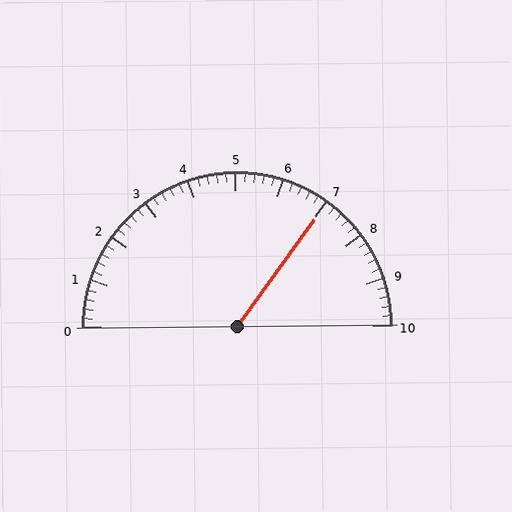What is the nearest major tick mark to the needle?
The nearest major tick mark is 7.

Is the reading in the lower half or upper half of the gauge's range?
The reading is in the upper half of the range (0 to 10).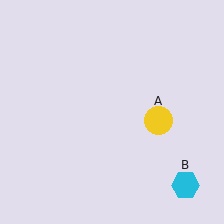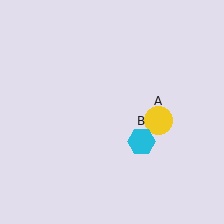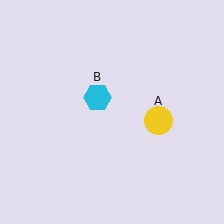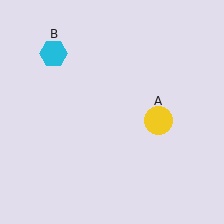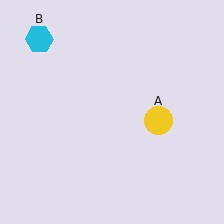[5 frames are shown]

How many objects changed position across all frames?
1 object changed position: cyan hexagon (object B).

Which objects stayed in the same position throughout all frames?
Yellow circle (object A) remained stationary.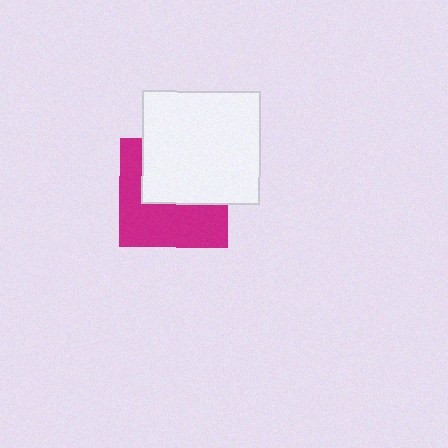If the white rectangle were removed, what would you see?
You would see the complete magenta square.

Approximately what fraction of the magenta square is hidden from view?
Roughly 49% of the magenta square is hidden behind the white rectangle.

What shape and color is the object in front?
The object in front is a white rectangle.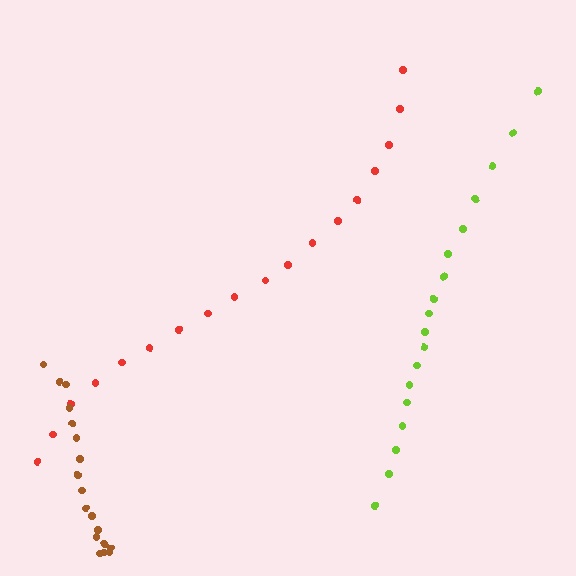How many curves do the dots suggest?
There are 3 distinct paths.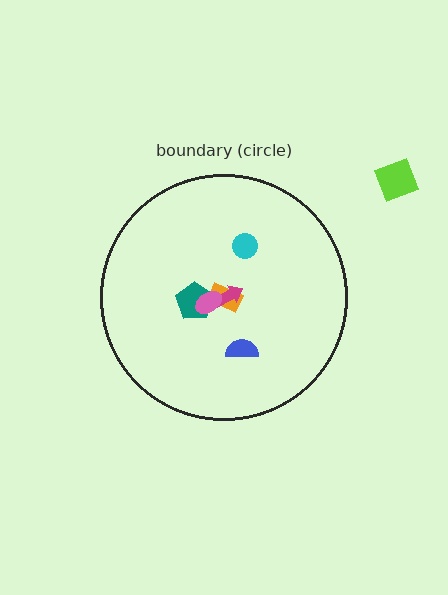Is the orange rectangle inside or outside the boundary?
Inside.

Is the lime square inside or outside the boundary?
Outside.